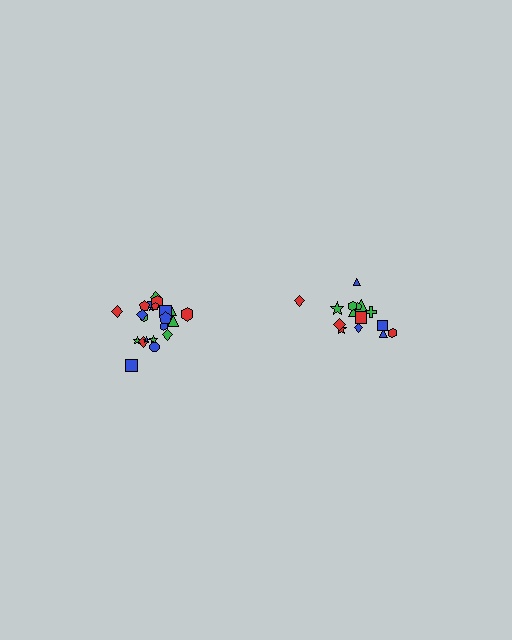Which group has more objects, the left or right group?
The left group.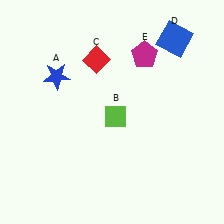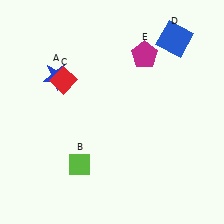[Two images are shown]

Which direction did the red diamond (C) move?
The red diamond (C) moved left.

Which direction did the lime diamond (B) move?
The lime diamond (B) moved down.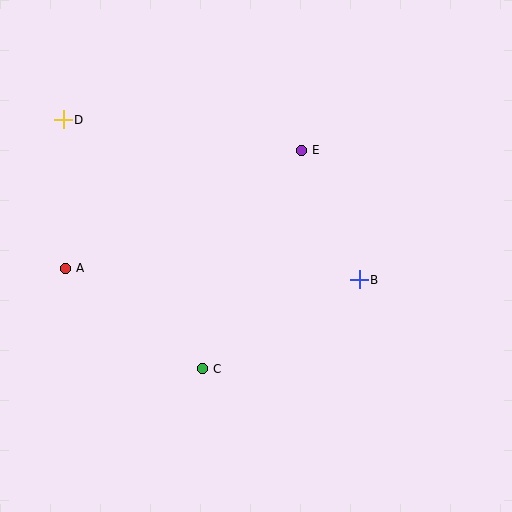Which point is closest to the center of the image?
Point B at (359, 280) is closest to the center.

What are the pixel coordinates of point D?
Point D is at (63, 120).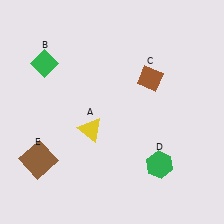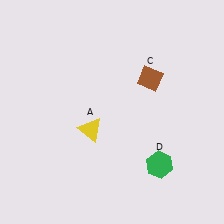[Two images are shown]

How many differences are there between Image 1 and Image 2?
There are 2 differences between the two images.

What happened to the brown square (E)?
The brown square (E) was removed in Image 2. It was in the bottom-left area of Image 1.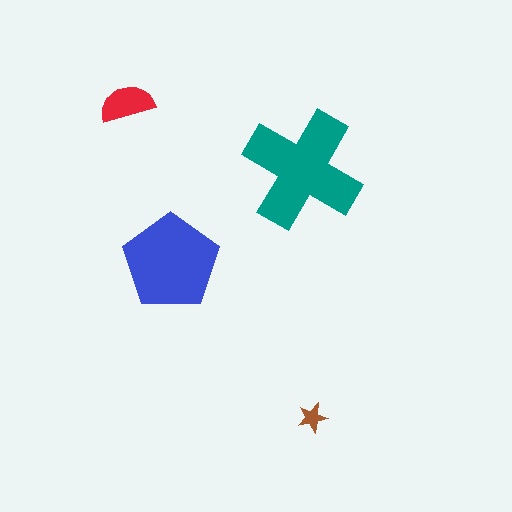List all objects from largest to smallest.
The teal cross, the blue pentagon, the red semicircle, the brown star.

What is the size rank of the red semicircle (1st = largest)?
3rd.